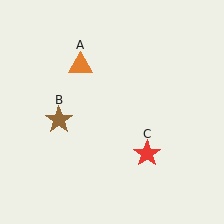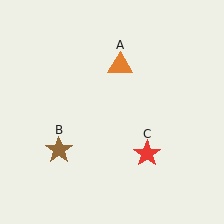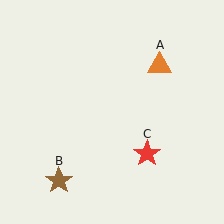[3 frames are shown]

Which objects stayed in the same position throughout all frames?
Red star (object C) remained stationary.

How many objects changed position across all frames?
2 objects changed position: orange triangle (object A), brown star (object B).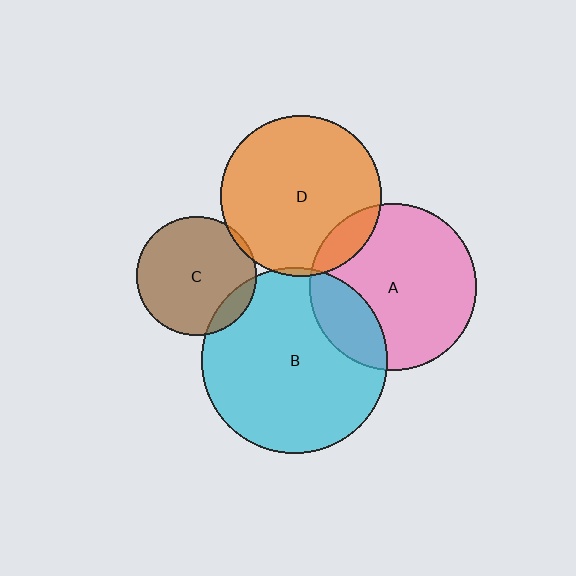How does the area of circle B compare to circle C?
Approximately 2.4 times.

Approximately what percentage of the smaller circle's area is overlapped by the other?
Approximately 10%.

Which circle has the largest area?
Circle B (cyan).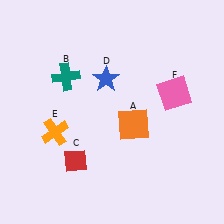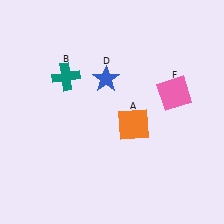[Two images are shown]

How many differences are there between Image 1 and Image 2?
There are 2 differences between the two images.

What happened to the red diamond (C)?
The red diamond (C) was removed in Image 2. It was in the bottom-left area of Image 1.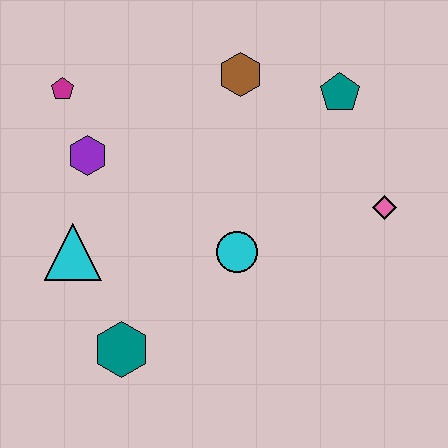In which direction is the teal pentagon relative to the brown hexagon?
The teal pentagon is to the right of the brown hexagon.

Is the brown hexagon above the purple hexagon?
Yes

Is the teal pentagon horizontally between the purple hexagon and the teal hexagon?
No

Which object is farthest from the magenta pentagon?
The pink diamond is farthest from the magenta pentagon.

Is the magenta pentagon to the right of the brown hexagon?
No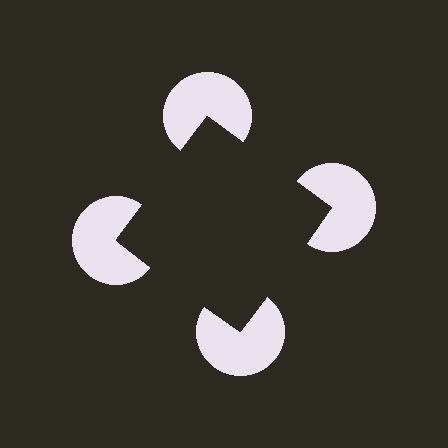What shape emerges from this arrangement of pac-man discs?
An illusory square — its edges are inferred from the aligned wedge cuts in the pac-man discs, not physically drawn.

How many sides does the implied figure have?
4 sides.